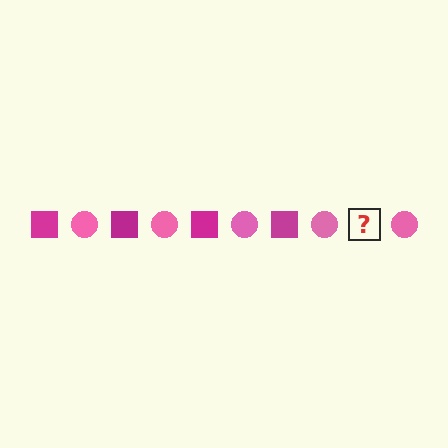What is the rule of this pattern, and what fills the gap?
The rule is that the pattern alternates between magenta square and pink circle. The gap should be filled with a magenta square.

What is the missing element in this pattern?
The missing element is a magenta square.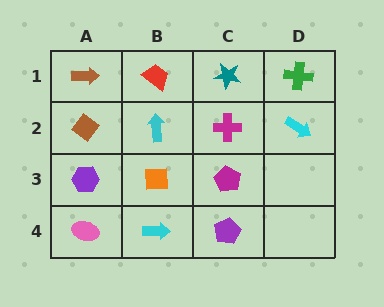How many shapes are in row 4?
3 shapes.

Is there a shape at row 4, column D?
No, that cell is empty.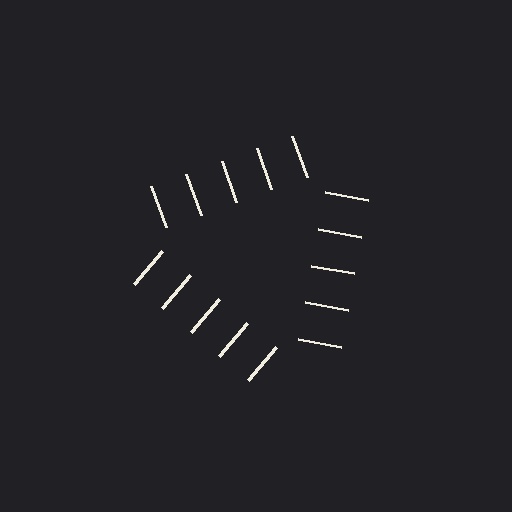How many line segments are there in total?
15 — 5 along each of the 3 edges.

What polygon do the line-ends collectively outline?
An illusory triangle — the line segments terminate on its edges but no continuous stroke is drawn.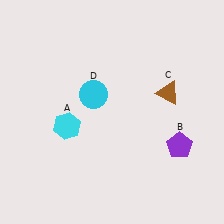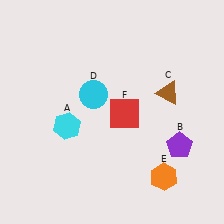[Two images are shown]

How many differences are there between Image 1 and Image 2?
There are 2 differences between the two images.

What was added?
An orange hexagon (E), a red square (F) were added in Image 2.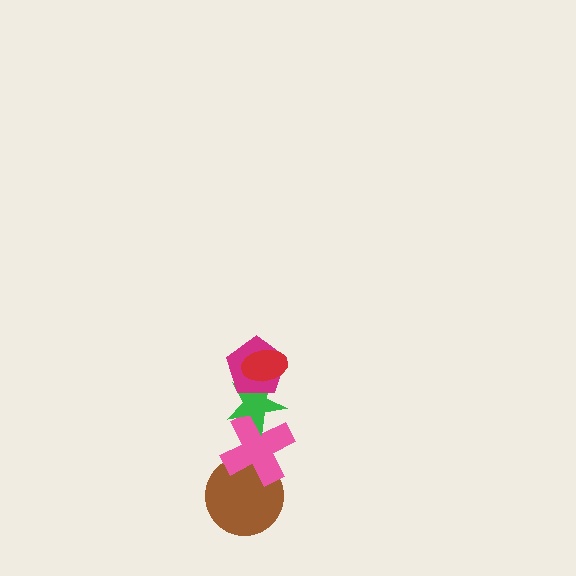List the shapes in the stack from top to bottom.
From top to bottom: the red ellipse, the magenta pentagon, the green star, the pink cross, the brown circle.